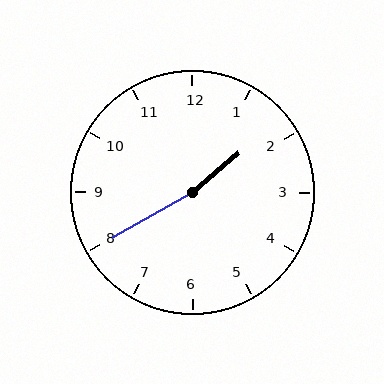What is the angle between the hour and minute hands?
Approximately 170 degrees.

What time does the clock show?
1:40.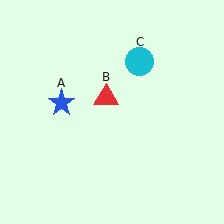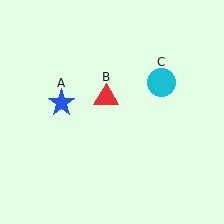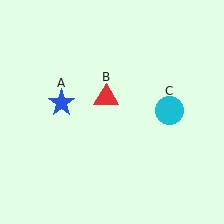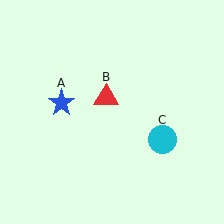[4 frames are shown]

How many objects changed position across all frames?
1 object changed position: cyan circle (object C).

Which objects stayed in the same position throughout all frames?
Blue star (object A) and red triangle (object B) remained stationary.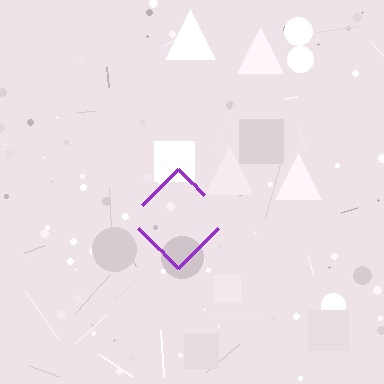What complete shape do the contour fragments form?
The contour fragments form a diamond.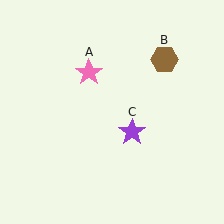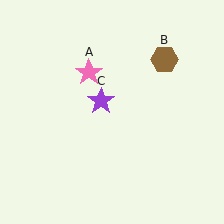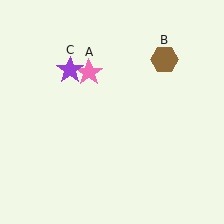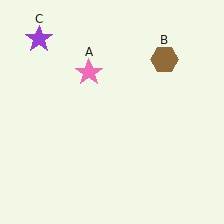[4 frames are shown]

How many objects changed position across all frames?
1 object changed position: purple star (object C).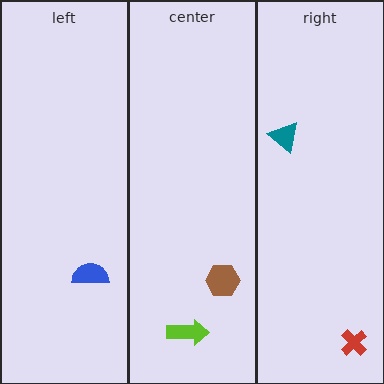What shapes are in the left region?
The blue semicircle.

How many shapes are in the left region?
1.